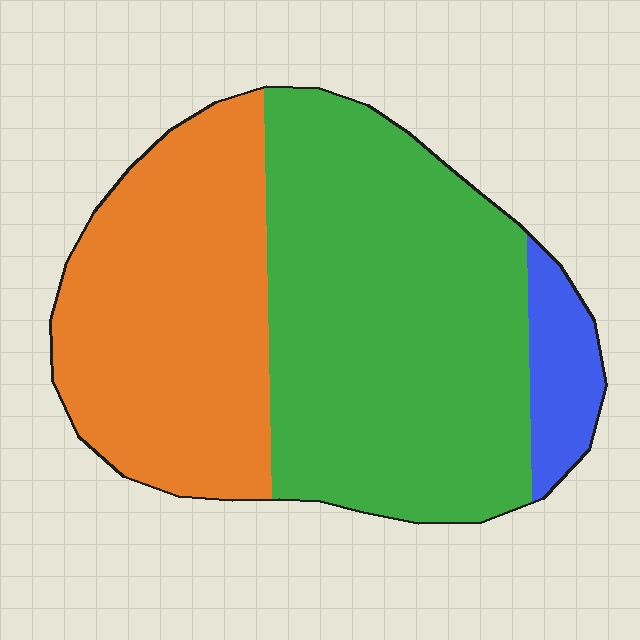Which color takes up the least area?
Blue, at roughly 10%.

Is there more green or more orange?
Green.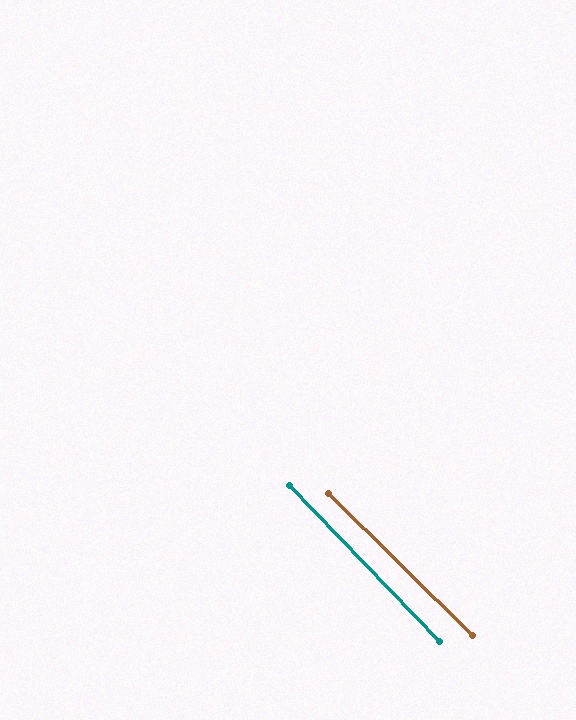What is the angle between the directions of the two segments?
Approximately 2 degrees.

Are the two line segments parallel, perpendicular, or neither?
Parallel — their directions differ by only 1.6°.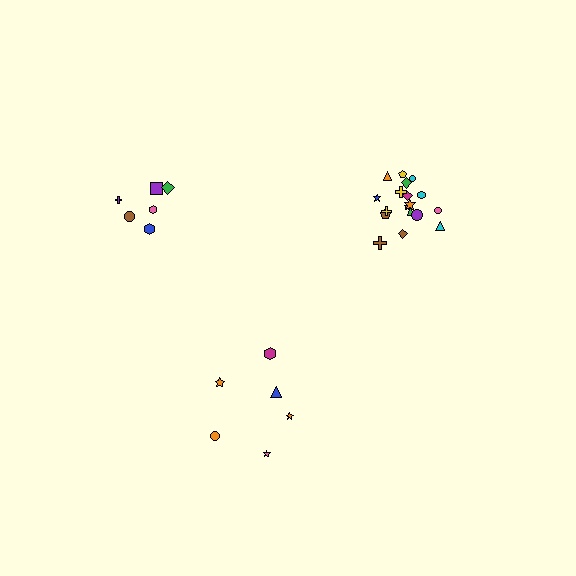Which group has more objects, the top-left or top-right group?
The top-right group.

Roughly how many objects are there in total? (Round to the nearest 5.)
Roughly 30 objects in total.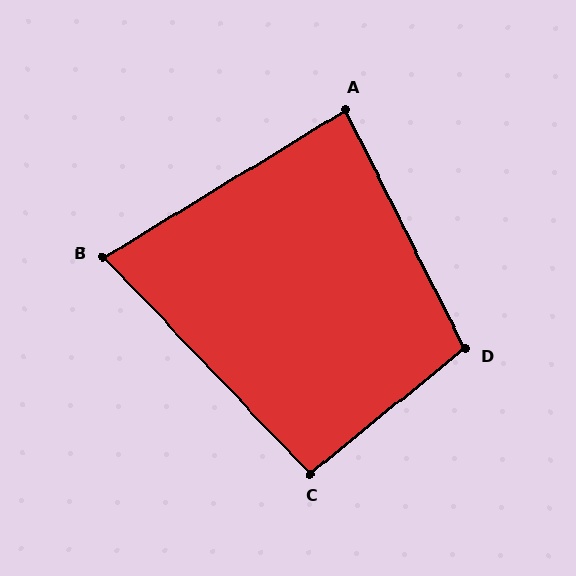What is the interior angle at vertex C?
Approximately 95 degrees (approximately right).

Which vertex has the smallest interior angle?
B, at approximately 78 degrees.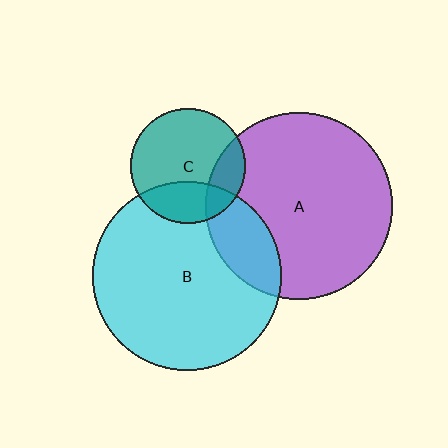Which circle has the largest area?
Circle B (cyan).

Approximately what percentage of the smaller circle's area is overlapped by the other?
Approximately 20%.